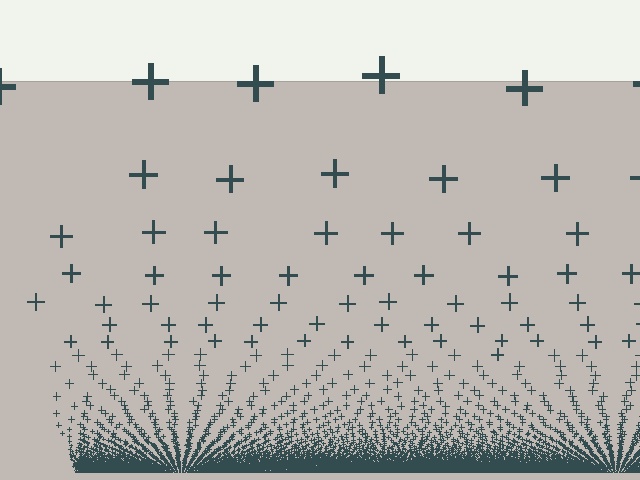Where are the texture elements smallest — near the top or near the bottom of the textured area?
Near the bottom.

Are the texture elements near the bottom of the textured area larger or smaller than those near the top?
Smaller. The gradient is inverted — elements near the bottom are smaller and denser.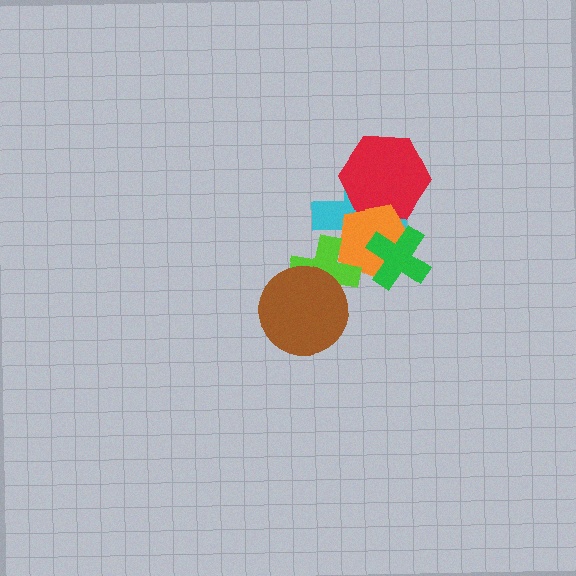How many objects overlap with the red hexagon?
2 objects overlap with the red hexagon.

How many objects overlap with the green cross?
2 objects overlap with the green cross.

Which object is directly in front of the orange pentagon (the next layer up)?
The green cross is directly in front of the orange pentagon.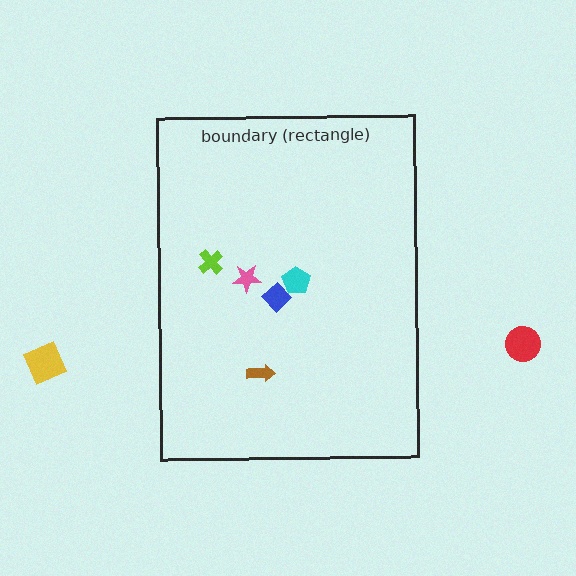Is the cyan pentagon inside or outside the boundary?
Inside.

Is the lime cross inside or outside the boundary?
Inside.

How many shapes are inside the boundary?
5 inside, 2 outside.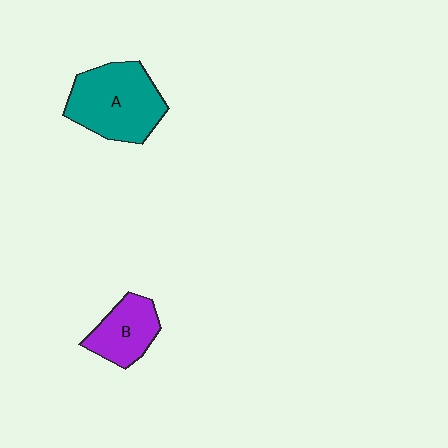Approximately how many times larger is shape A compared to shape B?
Approximately 1.7 times.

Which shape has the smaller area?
Shape B (purple).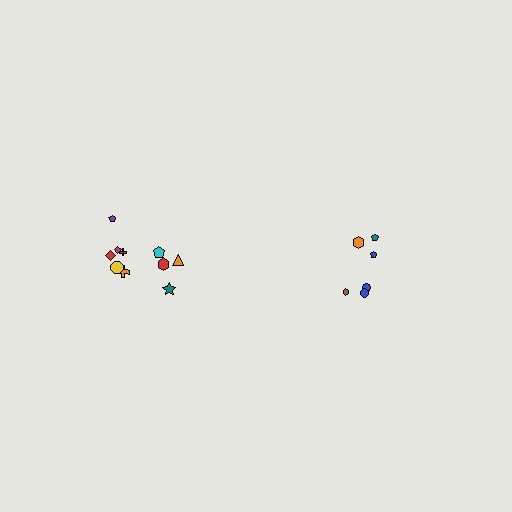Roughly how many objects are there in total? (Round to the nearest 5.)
Roughly 15 objects in total.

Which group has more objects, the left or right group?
The left group.